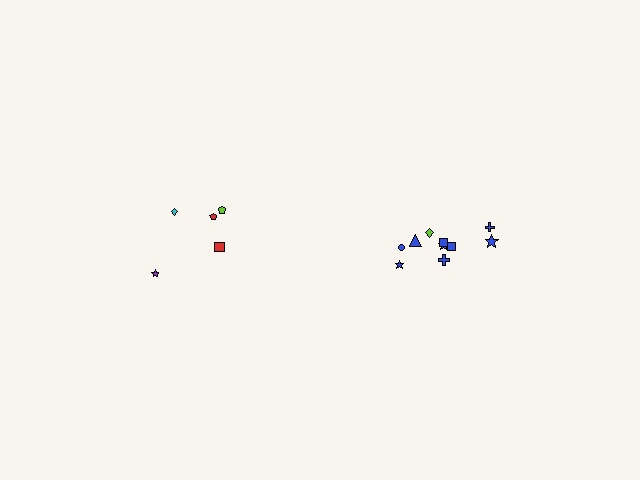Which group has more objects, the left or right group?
The right group.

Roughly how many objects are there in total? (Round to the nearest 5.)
Roughly 15 objects in total.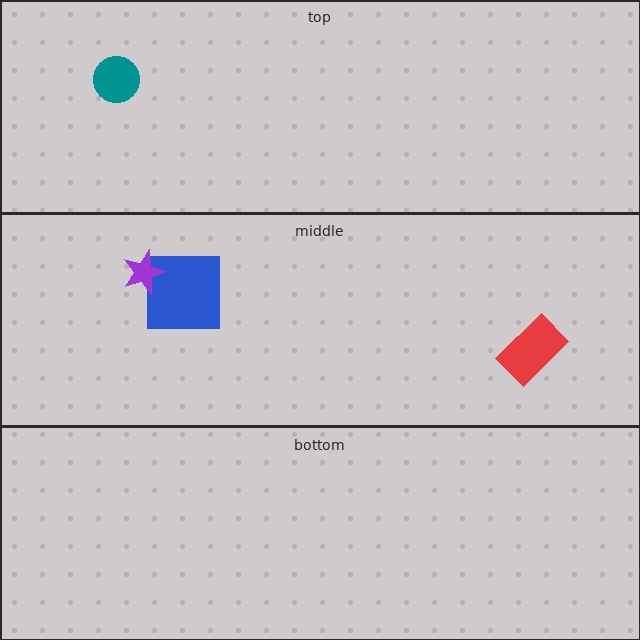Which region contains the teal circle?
The top region.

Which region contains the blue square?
The middle region.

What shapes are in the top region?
The teal circle.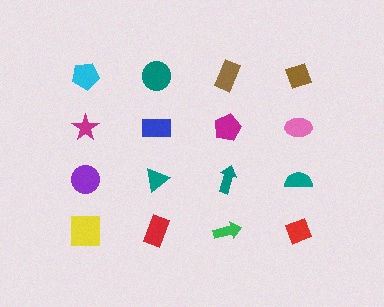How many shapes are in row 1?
4 shapes.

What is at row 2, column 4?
A pink ellipse.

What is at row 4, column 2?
A red rectangle.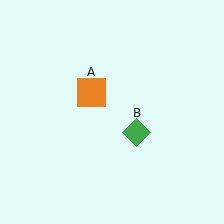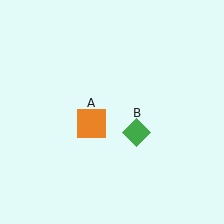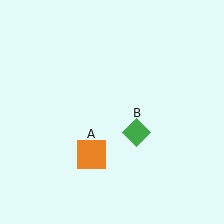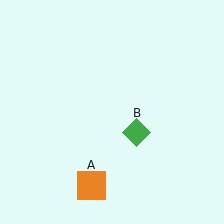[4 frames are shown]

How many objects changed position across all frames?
1 object changed position: orange square (object A).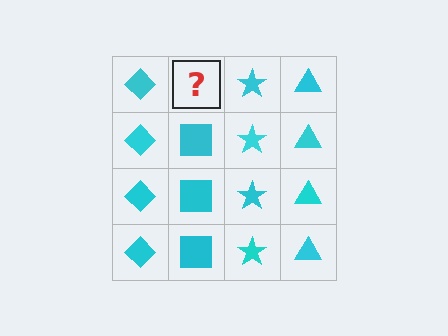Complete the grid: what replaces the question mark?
The question mark should be replaced with a cyan square.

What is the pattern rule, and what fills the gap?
The rule is that each column has a consistent shape. The gap should be filled with a cyan square.